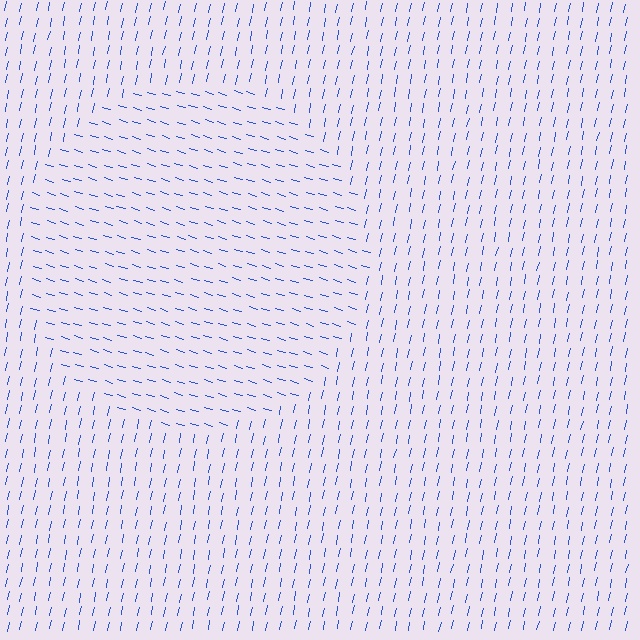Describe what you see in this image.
The image is filled with small blue line segments. A circle region in the image has lines oriented differently from the surrounding lines, creating a visible texture boundary.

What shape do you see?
I see a circle.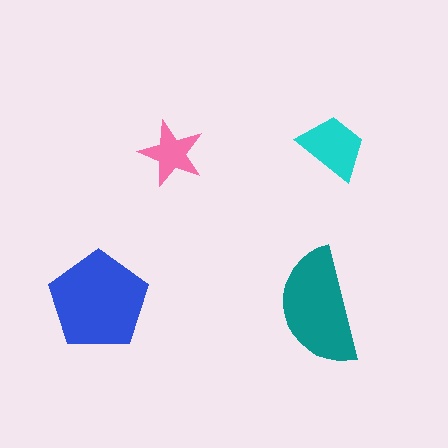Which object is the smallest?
The pink star.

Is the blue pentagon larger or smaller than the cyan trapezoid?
Larger.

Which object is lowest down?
The teal semicircle is bottommost.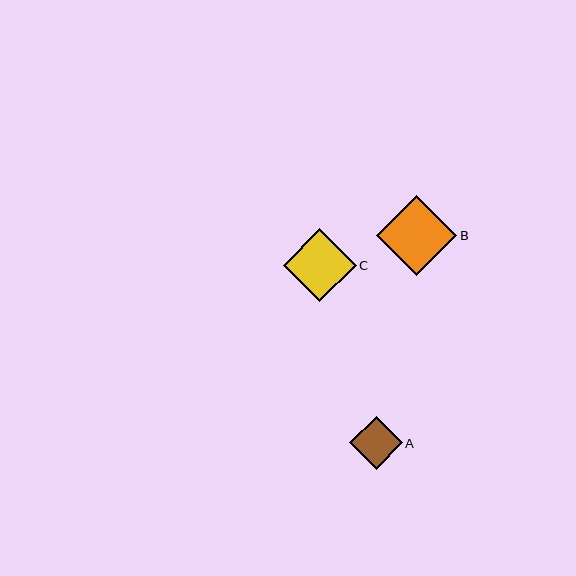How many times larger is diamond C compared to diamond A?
Diamond C is approximately 1.4 times the size of diamond A.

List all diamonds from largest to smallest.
From largest to smallest: B, C, A.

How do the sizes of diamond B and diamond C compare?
Diamond B and diamond C are approximately the same size.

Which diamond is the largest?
Diamond B is the largest with a size of approximately 80 pixels.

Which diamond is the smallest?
Diamond A is the smallest with a size of approximately 53 pixels.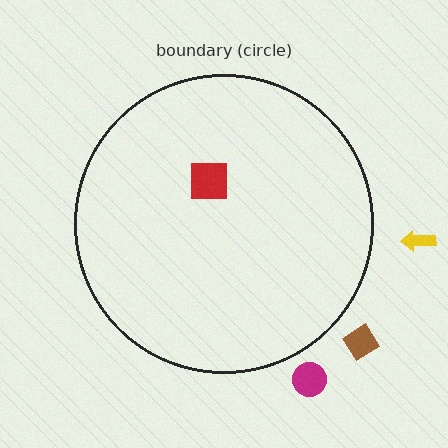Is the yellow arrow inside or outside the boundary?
Outside.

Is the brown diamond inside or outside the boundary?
Outside.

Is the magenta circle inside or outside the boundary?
Outside.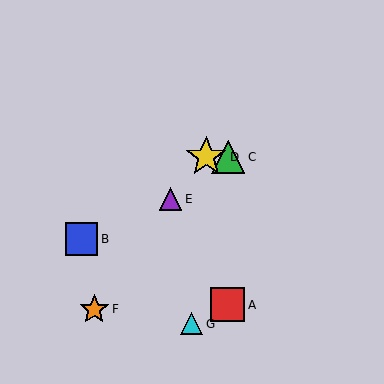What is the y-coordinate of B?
Object B is at y≈239.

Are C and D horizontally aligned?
Yes, both are at y≈157.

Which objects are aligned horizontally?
Objects C, D are aligned horizontally.